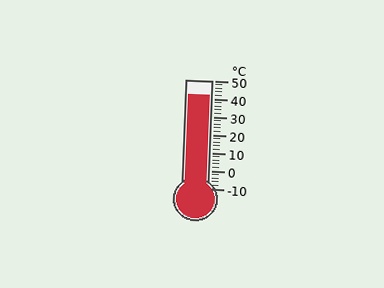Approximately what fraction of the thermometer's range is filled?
The thermometer is filled to approximately 85% of its range.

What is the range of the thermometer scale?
The thermometer scale ranges from -10°C to 50°C.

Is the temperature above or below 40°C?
The temperature is above 40°C.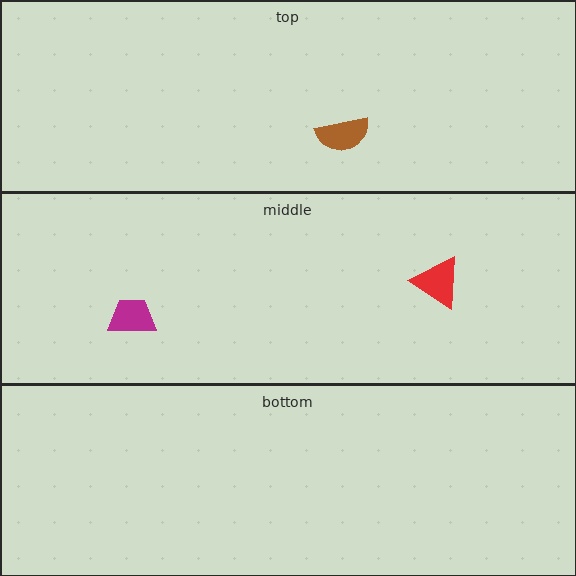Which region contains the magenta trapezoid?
The middle region.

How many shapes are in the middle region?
2.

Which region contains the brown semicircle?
The top region.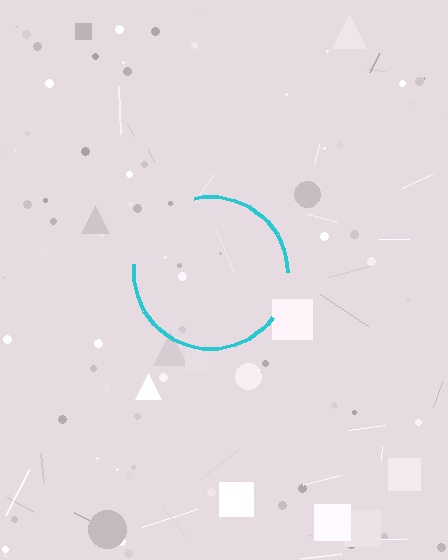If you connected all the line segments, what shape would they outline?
They would outline a circle.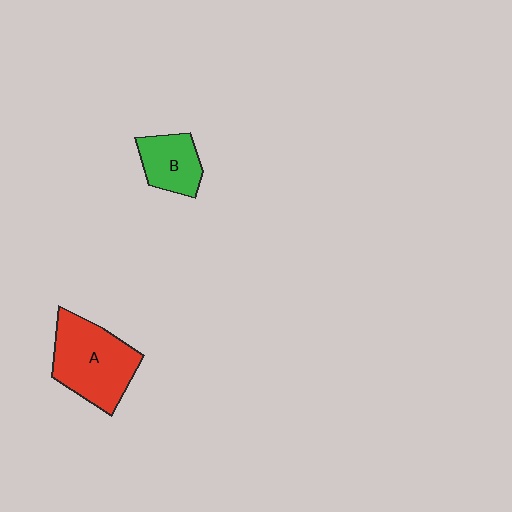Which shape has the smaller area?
Shape B (green).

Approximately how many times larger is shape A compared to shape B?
Approximately 1.8 times.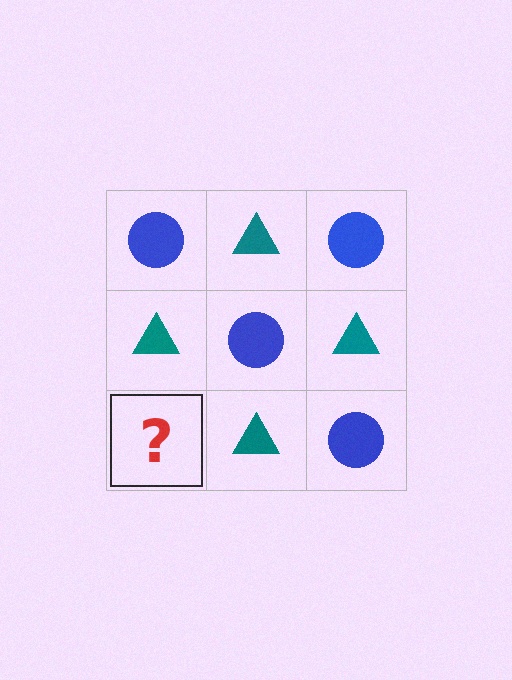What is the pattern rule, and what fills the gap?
The rule is that it alternates blue circle and teal triangle in a checkerboard pattern. The gap should be filled with a blue circle.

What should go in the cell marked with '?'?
The missing cell should contain a blue circle.